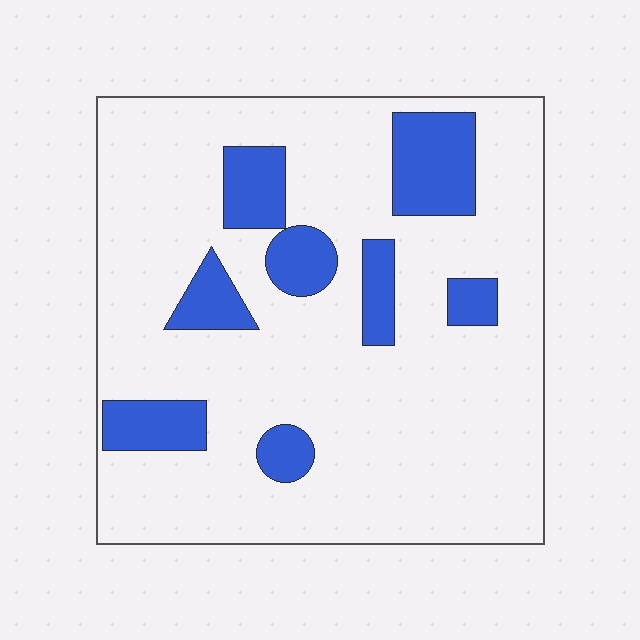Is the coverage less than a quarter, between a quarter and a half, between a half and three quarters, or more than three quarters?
Less than a quarter.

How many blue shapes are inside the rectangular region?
8.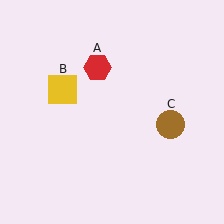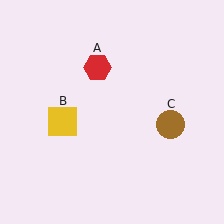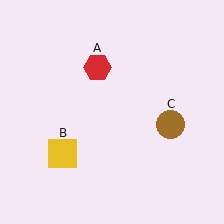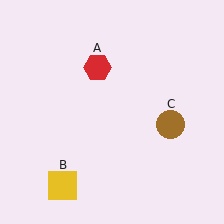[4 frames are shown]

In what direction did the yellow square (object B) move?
The yellow square (object B) moved down.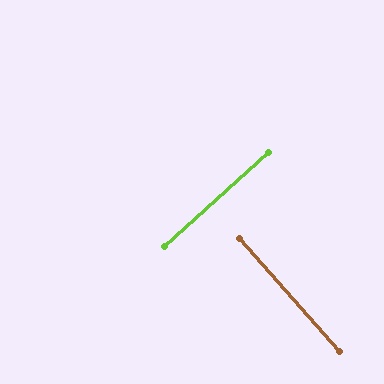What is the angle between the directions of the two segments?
Approximately 90 degrees.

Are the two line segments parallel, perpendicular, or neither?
Perpendicular — they meet at approximately 90°.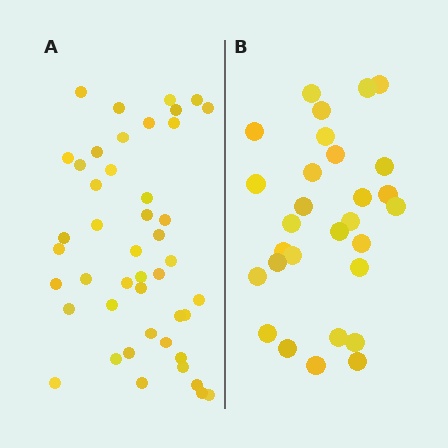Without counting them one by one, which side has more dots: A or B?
Region A (the left region) has more dots.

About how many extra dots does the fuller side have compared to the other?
Region A has approximately 15 more dots than region B.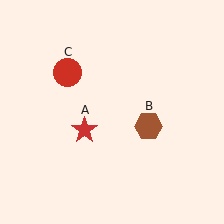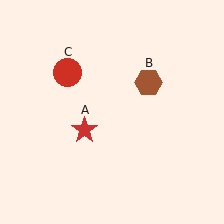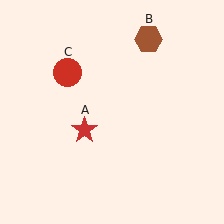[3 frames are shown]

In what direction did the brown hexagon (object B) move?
The brown hexagon (object B) moved up.